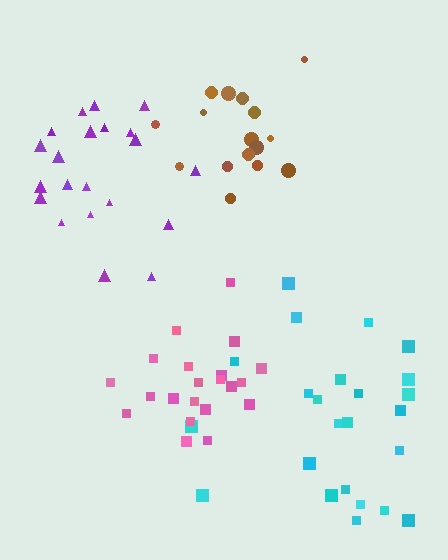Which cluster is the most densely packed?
Pink.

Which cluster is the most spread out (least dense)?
Cyan.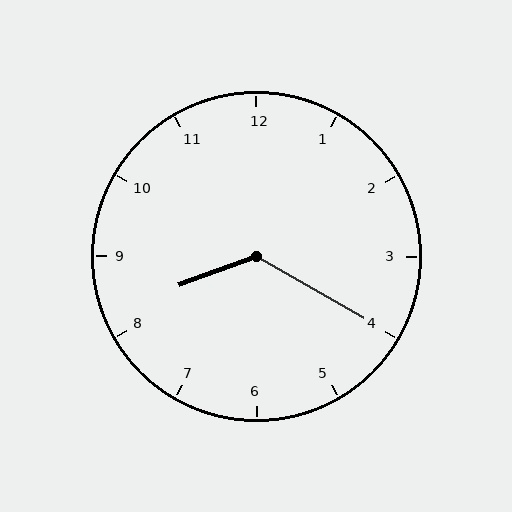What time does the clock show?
8:20.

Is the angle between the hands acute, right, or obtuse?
It is obtuse.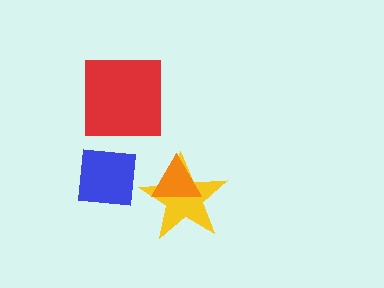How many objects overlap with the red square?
0 objects overlap with the red square.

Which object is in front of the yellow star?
The orange triangle is in front of the yellow star.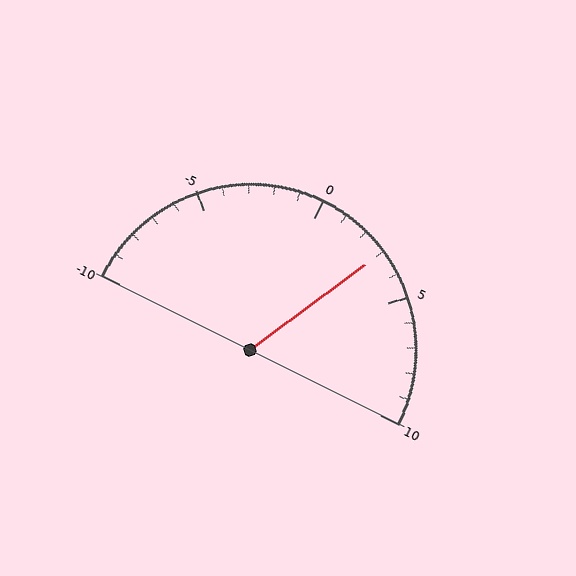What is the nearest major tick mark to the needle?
The nearest major tick mark is 5.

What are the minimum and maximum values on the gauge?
The gauge ranges from -10 to 10.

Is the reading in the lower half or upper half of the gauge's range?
The reading is in the upper half of the range (-10 to 10).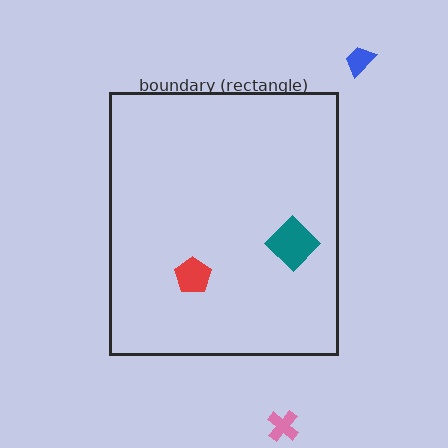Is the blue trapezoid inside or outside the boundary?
Outside.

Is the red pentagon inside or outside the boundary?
Inside.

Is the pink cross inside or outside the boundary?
Outside.